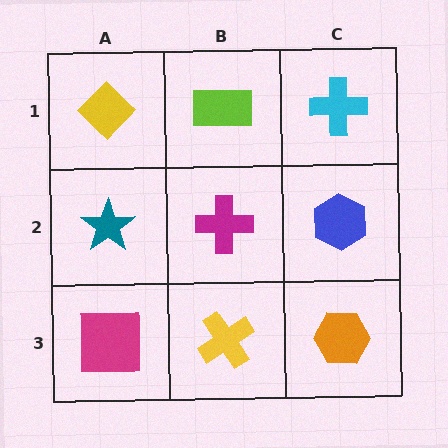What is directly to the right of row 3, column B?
An orange hexagon.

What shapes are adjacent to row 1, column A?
A teal star (row 2, column A), a lime rectangle (row 1, column B).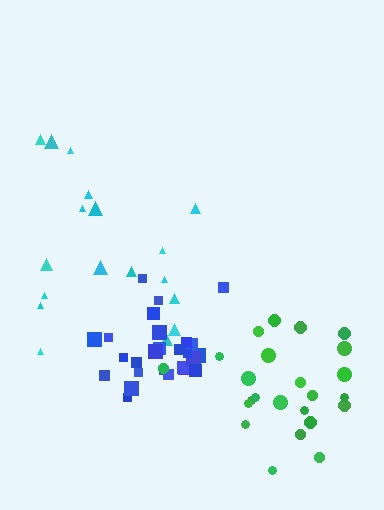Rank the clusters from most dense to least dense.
blue, green, cyan.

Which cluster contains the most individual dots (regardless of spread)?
Blue (26).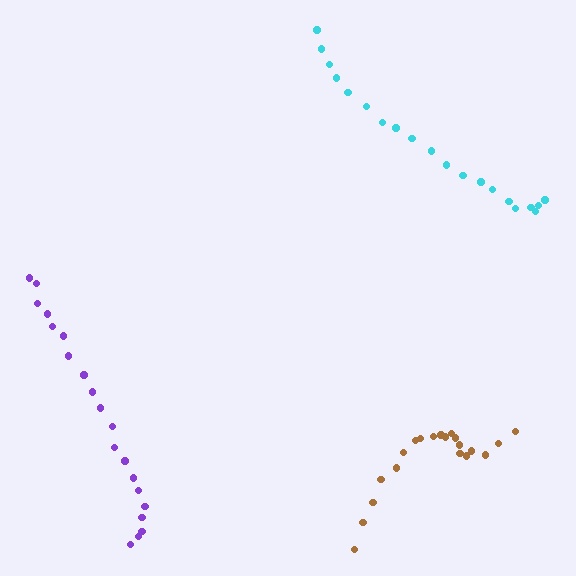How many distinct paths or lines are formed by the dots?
There are 3 distinct paths.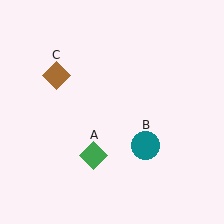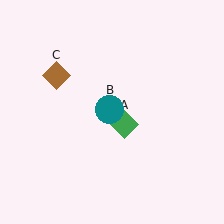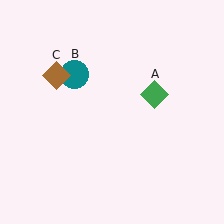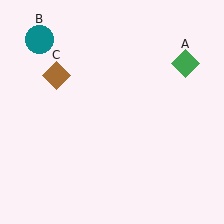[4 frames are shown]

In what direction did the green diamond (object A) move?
The green diamond (object A) moved up and to the right.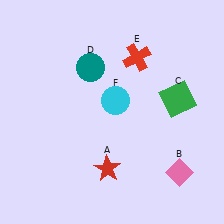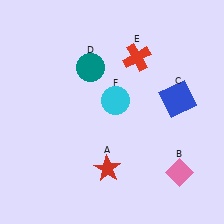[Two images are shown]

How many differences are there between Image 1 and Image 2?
There is 1 difference between the two images.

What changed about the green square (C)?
In Image 1, C is green. In Image 2, it changed to blue.